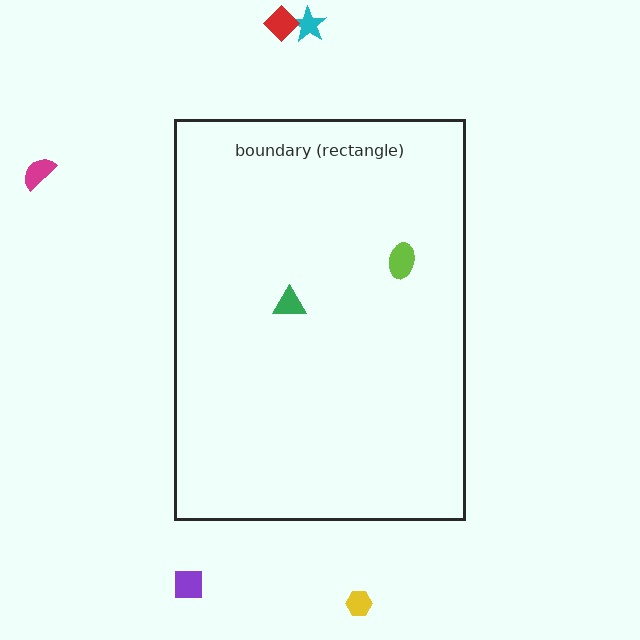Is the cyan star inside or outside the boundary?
Outside.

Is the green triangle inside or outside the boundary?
Inside.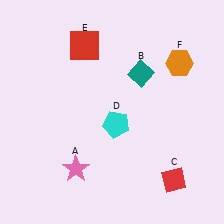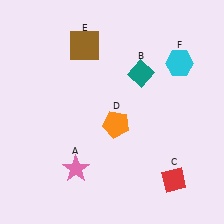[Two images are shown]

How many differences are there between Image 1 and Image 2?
There are 3 differences between the two images.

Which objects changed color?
D changed from cyan to orange. E changed from red to brown. F changed from orange to cyan.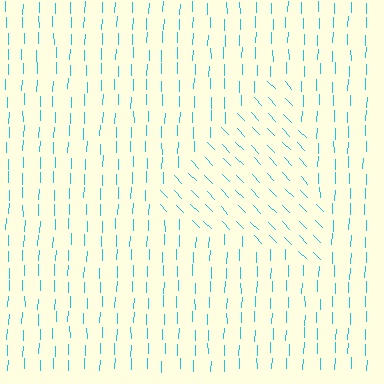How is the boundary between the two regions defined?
The boundary is defined purely by a change in line orientation (approximately 45 degrees difference). All lines are the same color and thickness.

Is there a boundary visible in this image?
Yes, there is a texture boundary formed by a change in line orientation.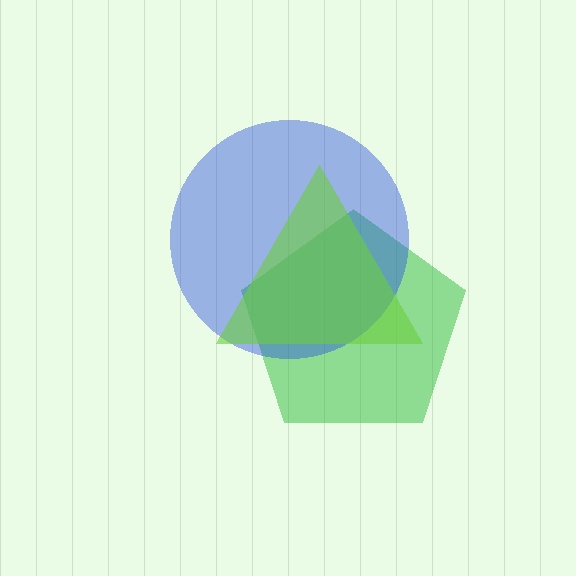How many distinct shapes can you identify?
There are 3 distinct shapes: a green pentagon, a blue circle, a lime triangle.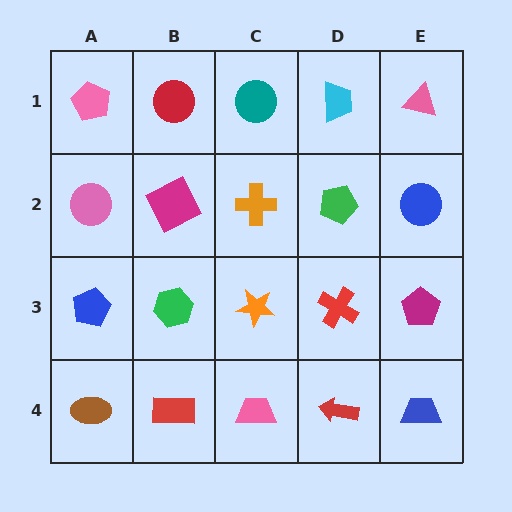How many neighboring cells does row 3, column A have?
3.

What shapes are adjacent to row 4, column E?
A magenta pentagon (row 3, column E), a red arrow (row 4, column D).